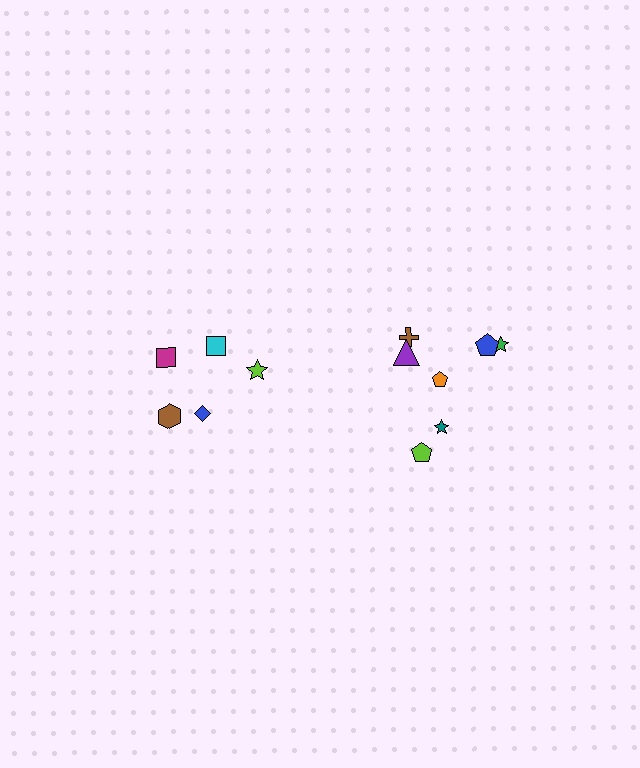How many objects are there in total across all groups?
There are 12 objects.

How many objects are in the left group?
There are 5 objects.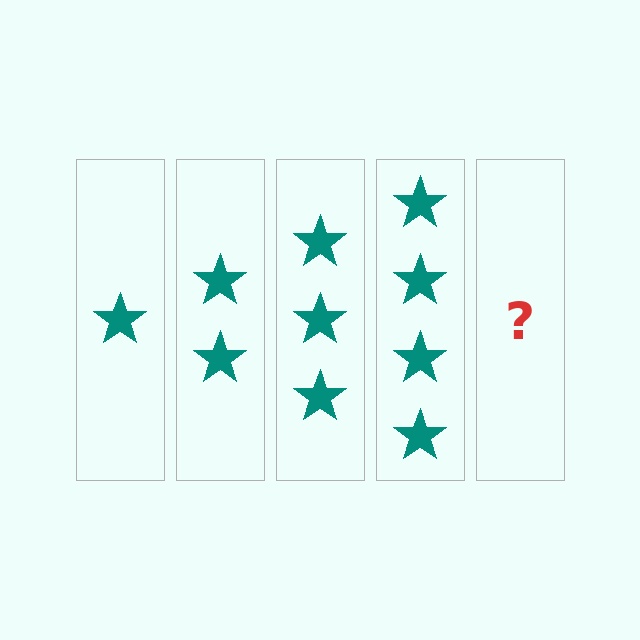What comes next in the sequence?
The next element should be 5 stars.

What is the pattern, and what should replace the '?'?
The pattern is that each step adds one more star. The '?' should be 5 stars.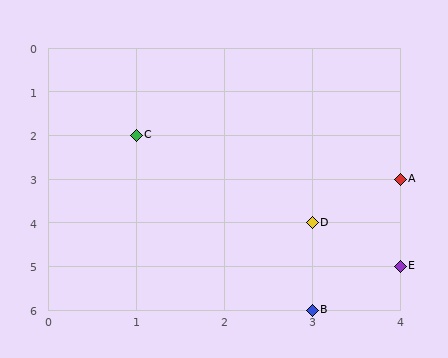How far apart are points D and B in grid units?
Points D and B are 2 rows apart.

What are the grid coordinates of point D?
Point D is at grid coordinates (3, 4).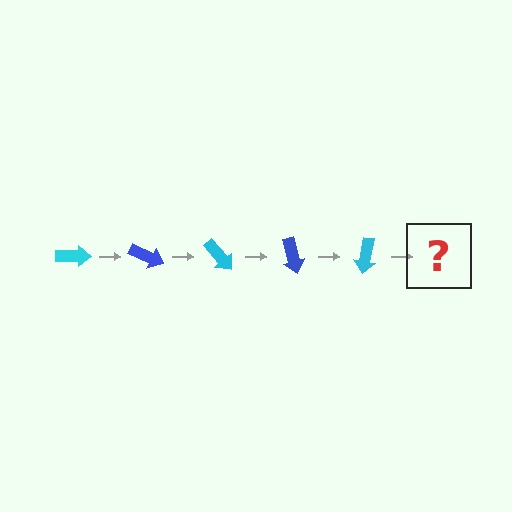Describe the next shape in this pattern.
It should be a blue arrow, rotated 125 degrees from the start.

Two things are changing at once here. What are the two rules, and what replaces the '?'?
The two rules are that it rotates 25 degrees each step and the color cycles through cyan and blue. The '?' should be a blue arrow, rotated 125 degrees from the start.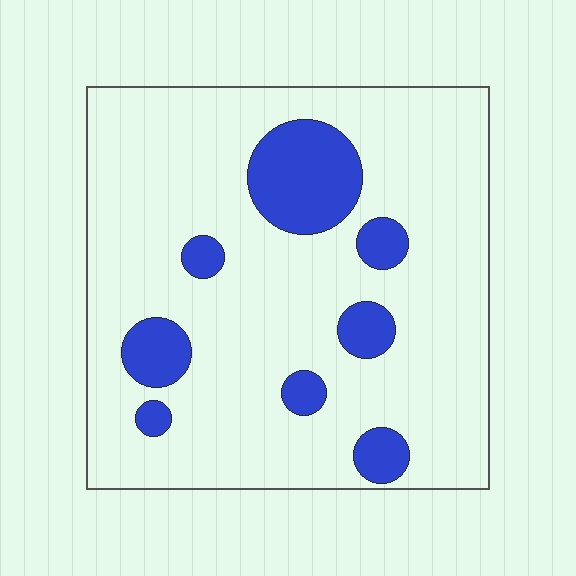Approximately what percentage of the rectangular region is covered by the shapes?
Approximately 15%.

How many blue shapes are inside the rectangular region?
8.